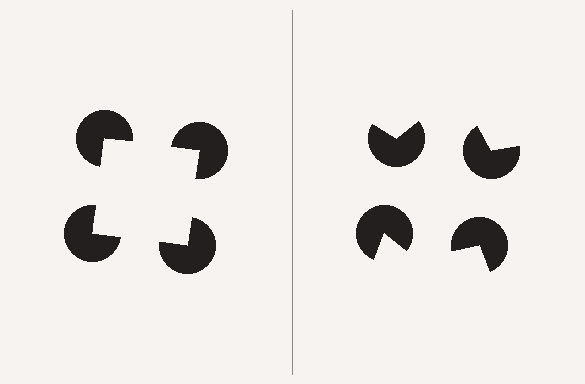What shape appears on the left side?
An illusory square.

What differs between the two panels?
The pac-man discs are positioned identically on both sides; only the wedge orientations differ. On the left they align to a square; on the right they are misaligned.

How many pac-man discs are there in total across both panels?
8 — 4 on each side.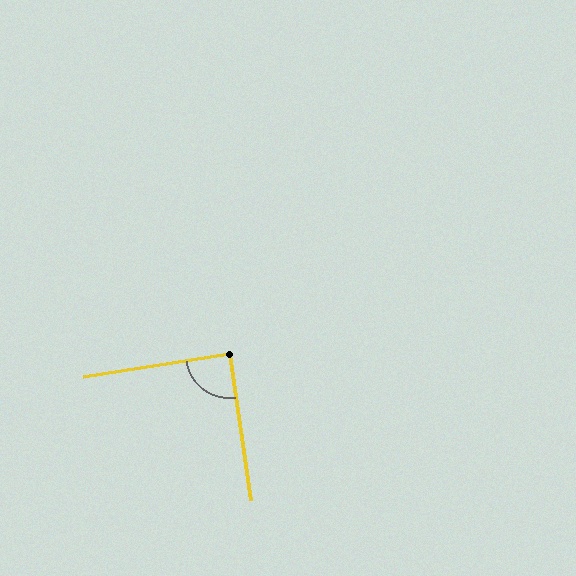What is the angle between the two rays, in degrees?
Approximately 90 degrees.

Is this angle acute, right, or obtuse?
It is approximately a right angle.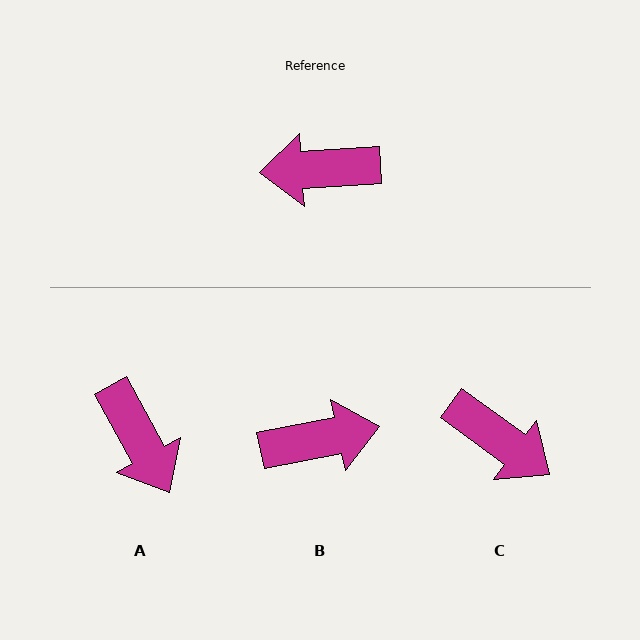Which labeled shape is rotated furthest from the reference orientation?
B, about 172 degrees away.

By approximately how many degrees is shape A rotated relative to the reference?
Approximately 115 degrees counter-clockwise.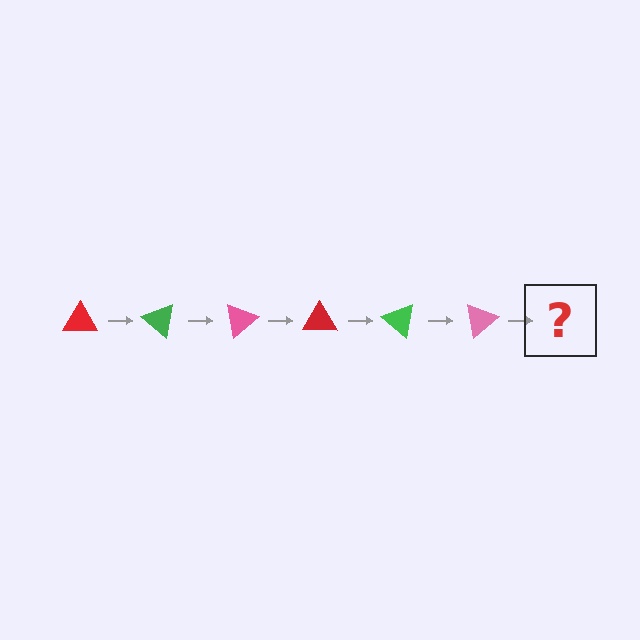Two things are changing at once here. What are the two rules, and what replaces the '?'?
The two rules are that it rotates 40 degrees each step and the color cycles through red, green, and pink. The '?' should be a red triangle, rotated 240 degrees from the start.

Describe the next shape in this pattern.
It should be a red triangle, rotated 240 degrees from the start.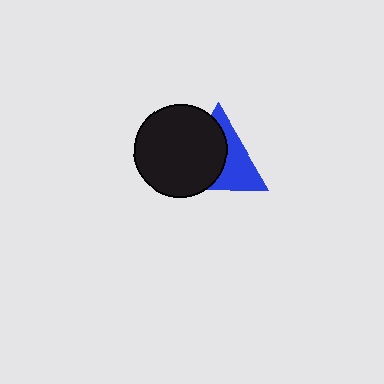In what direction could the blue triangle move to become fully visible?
The blue triangle could move right. That would shift it out from behind the black circle entirely.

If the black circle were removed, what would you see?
You would see the complete blue triangle.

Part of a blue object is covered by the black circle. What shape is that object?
It is a triangle.